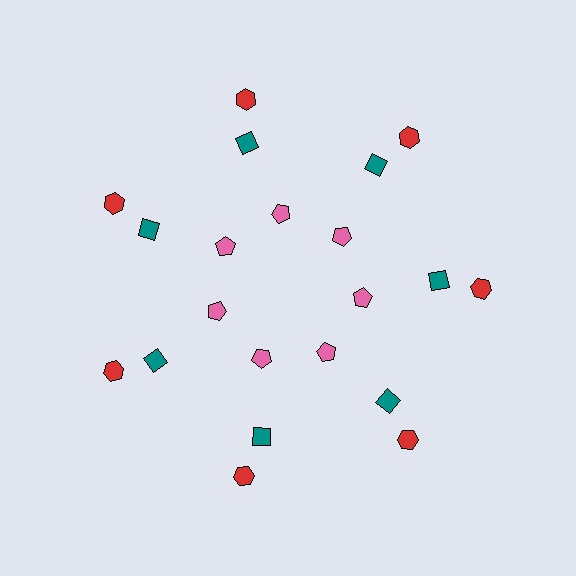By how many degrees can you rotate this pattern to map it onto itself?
The pattern maps onto itself every 51 degrees of rotation.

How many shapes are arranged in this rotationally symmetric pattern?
There are 21 shapes, arranged in 7 groups of 3.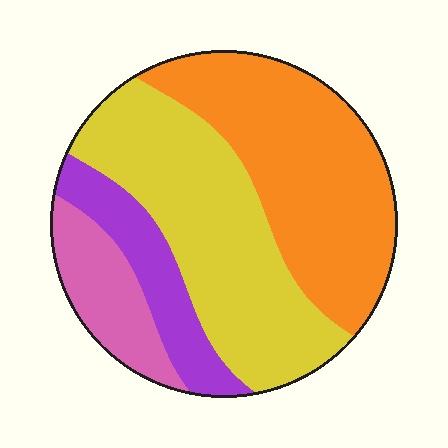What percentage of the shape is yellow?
Yellow takes up about three eighths (3/8) of the shape.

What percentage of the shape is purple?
Purple takes up less than a sixth of the shape.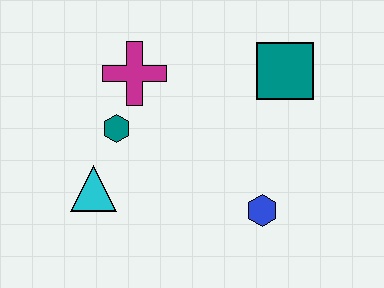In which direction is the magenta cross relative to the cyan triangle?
The magenta cross is above the cyan triangle.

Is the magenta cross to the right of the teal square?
No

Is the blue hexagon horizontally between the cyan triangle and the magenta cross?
No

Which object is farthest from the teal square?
The cyan triangle is farthest from the teal square.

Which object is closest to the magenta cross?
The teal hexagon is closest to the magenta cross.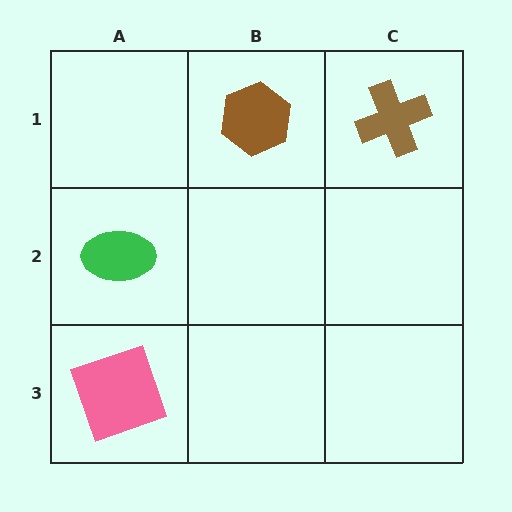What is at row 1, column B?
A brown hexagon.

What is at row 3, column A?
A pink square.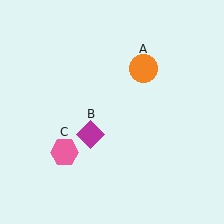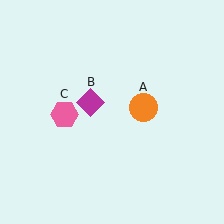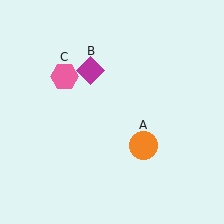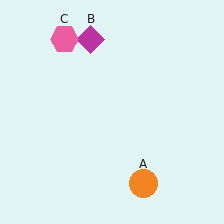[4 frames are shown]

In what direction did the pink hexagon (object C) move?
The pink hexagon (object C) moved up.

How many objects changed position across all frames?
3 objects changed position: orange circle (object A), magenta diamond (object B), pink hexagon (object C).